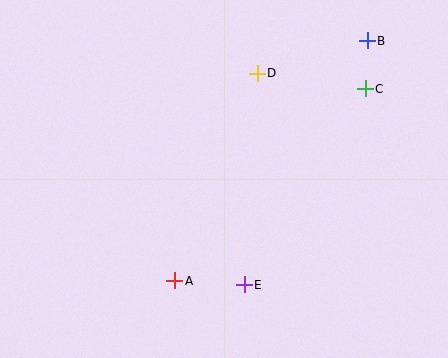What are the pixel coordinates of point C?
Point C is at (365, 89).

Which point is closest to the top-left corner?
Point D is closest to the top-left corner.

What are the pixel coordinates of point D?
Point D is at (257, 73).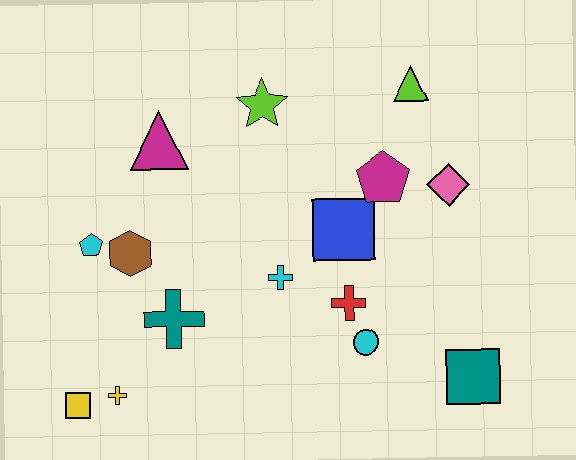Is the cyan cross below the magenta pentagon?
Yes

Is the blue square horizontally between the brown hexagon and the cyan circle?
Yes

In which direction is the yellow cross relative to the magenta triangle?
The yellow cross is below the magenta triangle.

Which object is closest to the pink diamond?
The magenta pentagon is closest to the pink diamond.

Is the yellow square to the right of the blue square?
No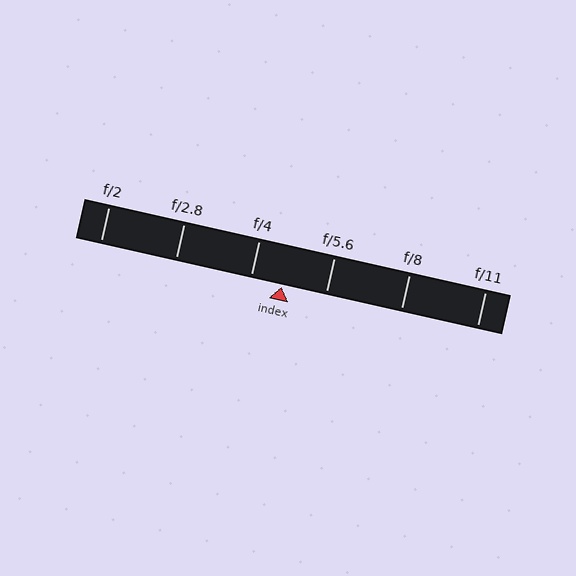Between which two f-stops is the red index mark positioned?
The index mark is between f/4 and f/5.6.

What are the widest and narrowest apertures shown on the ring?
The widest aperture shown is f/2 and the narrowest is f/11.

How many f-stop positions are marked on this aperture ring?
There are 6 f-stop positions marked.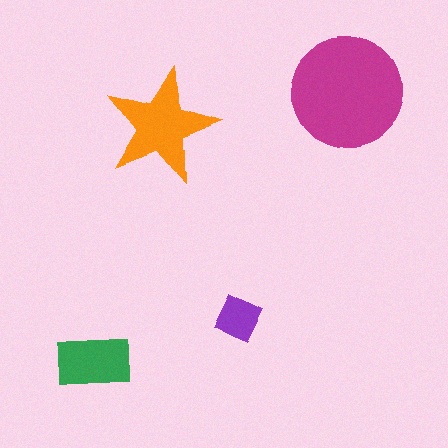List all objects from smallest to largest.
The purple diamond, the green rectangle, the orange star, the magenta circle.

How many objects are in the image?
There are 4 objects in the image.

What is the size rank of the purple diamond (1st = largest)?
4th.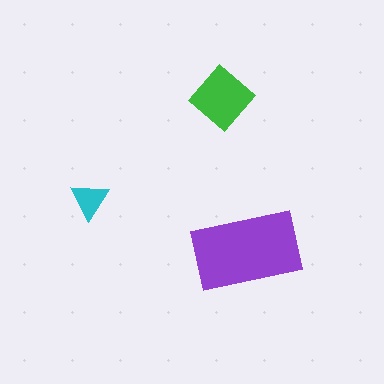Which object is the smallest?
The cyan triangle.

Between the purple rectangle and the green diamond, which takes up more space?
The purple rectangle.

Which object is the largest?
The purple rectangle.